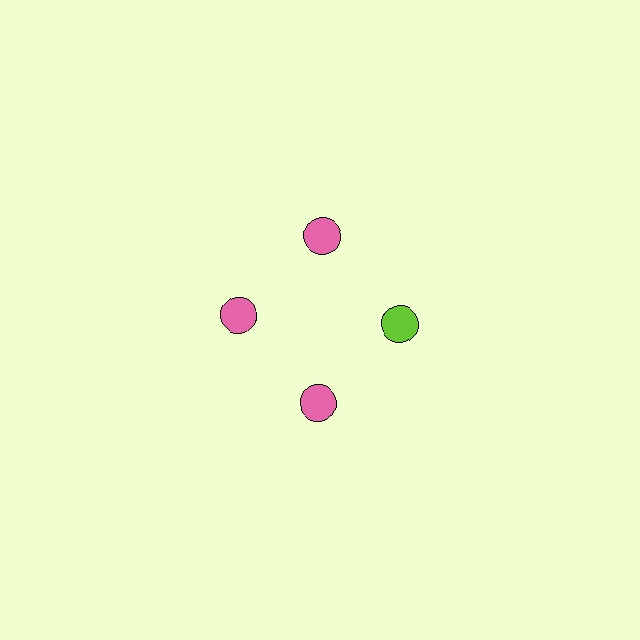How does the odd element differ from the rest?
It has a different color: lime instead of pink.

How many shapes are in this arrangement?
There are 4 shapes arranged in a ring pattern.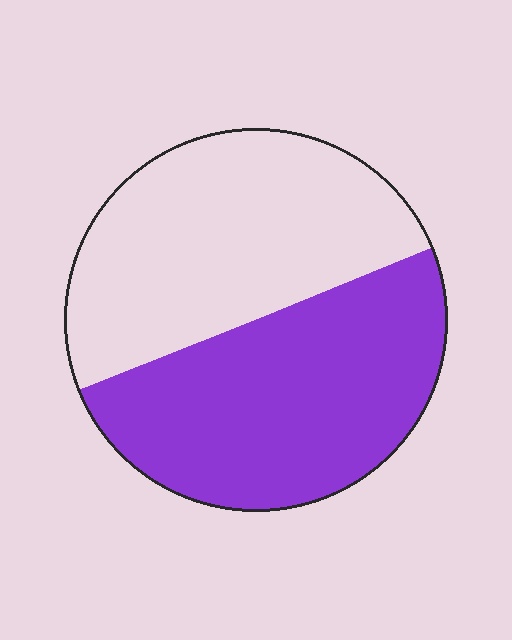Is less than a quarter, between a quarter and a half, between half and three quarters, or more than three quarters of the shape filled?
Between half and three quarters.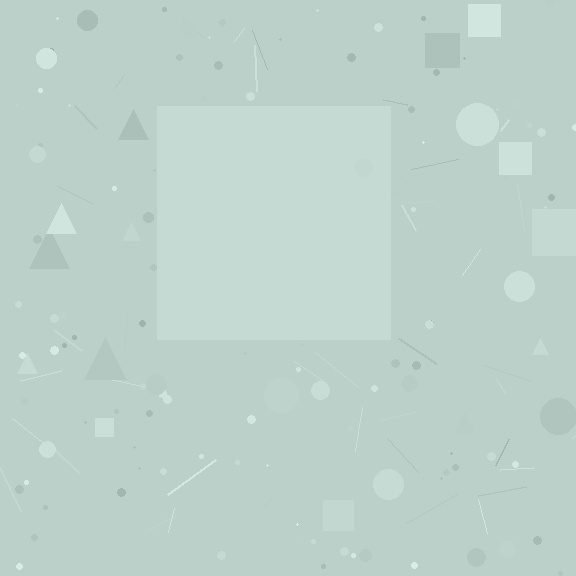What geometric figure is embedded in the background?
A square is embedded in the background.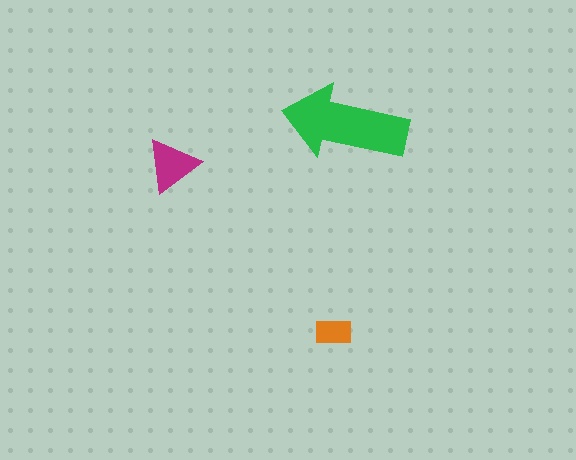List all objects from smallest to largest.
The orange rectangle, the magenta triangle, the green arrow.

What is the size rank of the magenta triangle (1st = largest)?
2nd.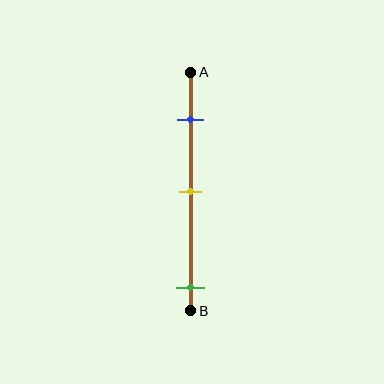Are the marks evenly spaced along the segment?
No, the marks are not evenly spaced.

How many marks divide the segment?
There are 3 marks dividing the segment.